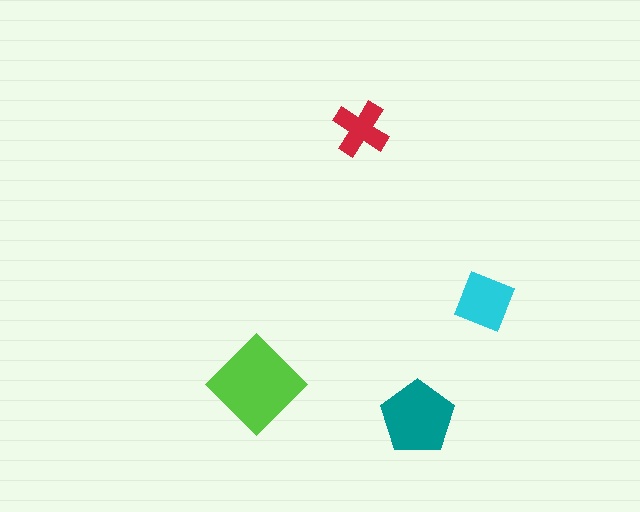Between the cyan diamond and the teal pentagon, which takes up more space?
The teal pentagon.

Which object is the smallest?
The red cross.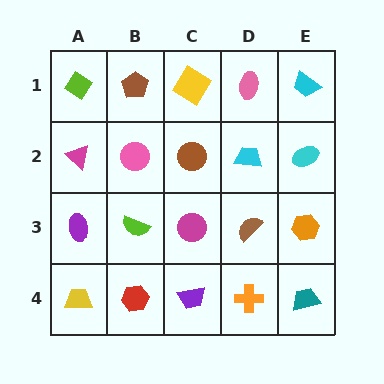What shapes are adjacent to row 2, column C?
A yellow diamond (row 1, column C), a magenta circle (row 3, column C), a pink circle (row 2, column B), a cyan trapezoid (row 2, column D).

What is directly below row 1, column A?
A magenta triangle.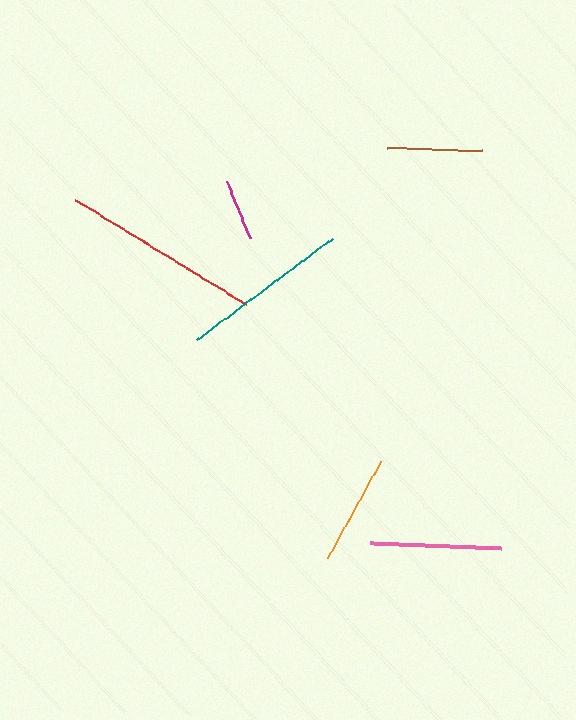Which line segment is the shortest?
The magenta line is the shortest at approximately 61 pixels.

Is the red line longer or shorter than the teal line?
The red line is longer than the teal line.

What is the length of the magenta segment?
The magenta segment is approximately 61 pixels long.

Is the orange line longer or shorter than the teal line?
The teal line is longer than the orange line.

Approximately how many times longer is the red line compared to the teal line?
The red line is approximately 1.2 times the length of the teal line.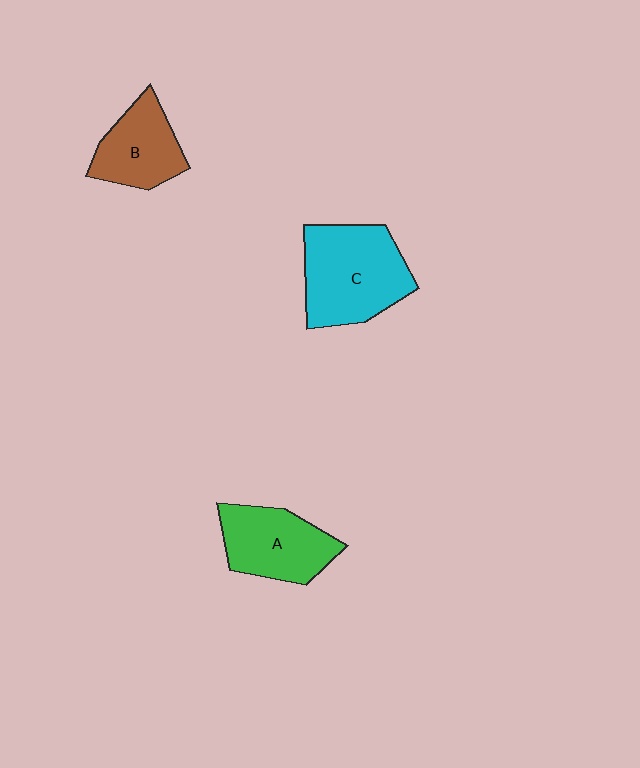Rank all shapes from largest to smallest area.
From largest to smallest: C (cyan), A (green), B (brown).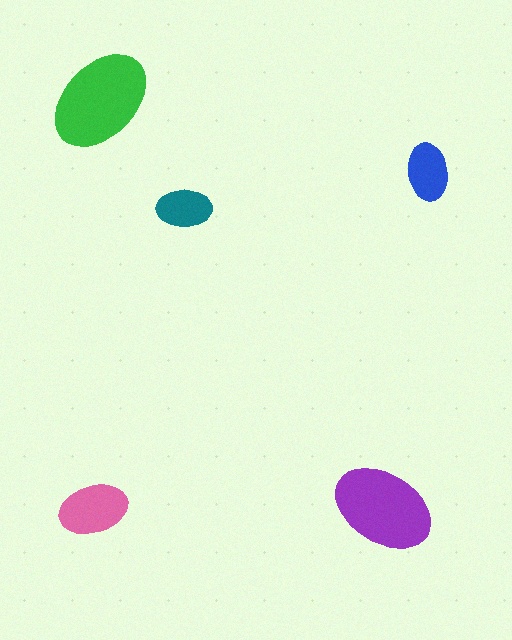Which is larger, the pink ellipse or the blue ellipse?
The pink one.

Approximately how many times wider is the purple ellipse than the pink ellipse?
About 1.5 times wider.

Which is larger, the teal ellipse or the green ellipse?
The green one.